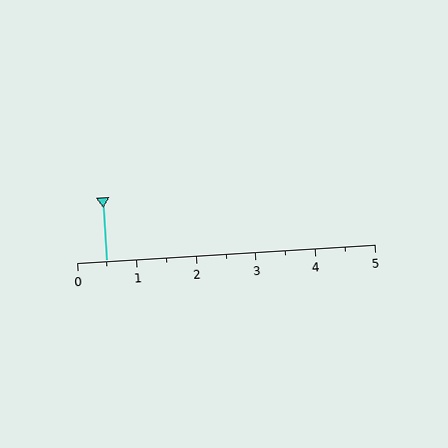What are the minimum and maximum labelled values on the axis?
The axis runs from 0 to 5.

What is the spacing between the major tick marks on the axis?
The major ticks are spaced 1 apart.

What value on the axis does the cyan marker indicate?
The marker indicates approximately 0.5.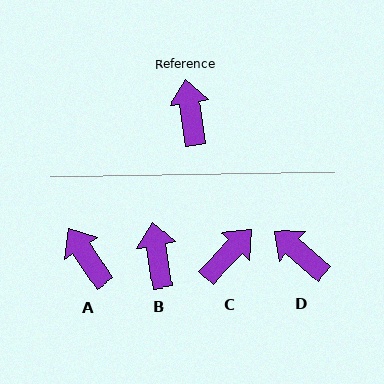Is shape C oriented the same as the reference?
No, it is off by about 52 degrees.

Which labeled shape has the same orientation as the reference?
B.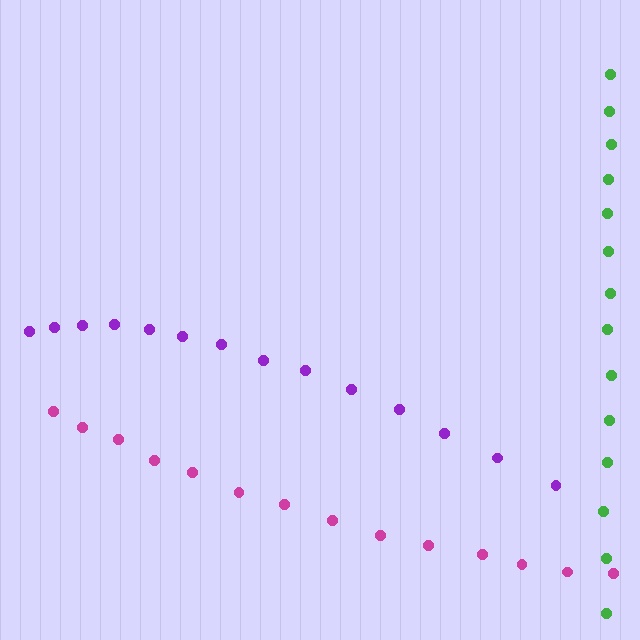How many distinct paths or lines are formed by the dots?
There are 3 distinct paths.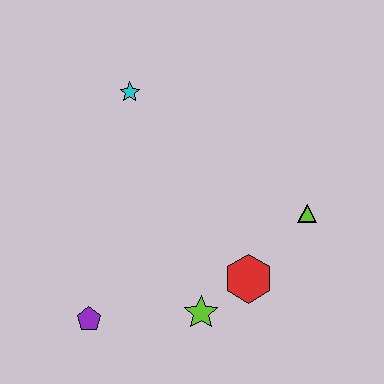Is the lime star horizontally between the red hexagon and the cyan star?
Yes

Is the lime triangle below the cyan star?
Yes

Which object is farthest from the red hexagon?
The cyan star is farthest from the red hexagon.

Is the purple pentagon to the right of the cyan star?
No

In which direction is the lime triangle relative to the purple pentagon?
The lime triangle is to the right of the purple pentagon.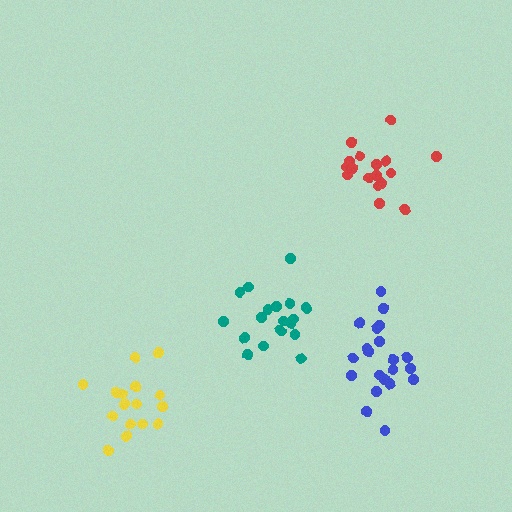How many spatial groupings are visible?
There are 4 spatial groupings.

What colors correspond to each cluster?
The clusters are colored: teal, red, blue, yellow.